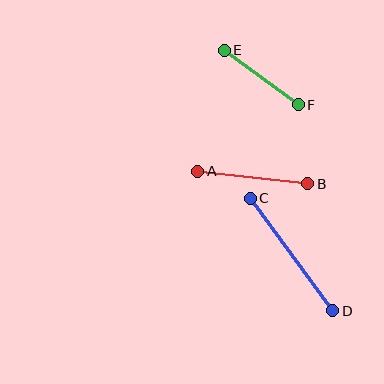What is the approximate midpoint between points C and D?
The midpoint is at approximately (291, 254) pixels.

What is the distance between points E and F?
The distance is approximately 92 pixels.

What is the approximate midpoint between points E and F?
The midpoint is at approximately (261, 77) pixels.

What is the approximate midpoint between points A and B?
The midpoint is at approximately (253, 177) pixels.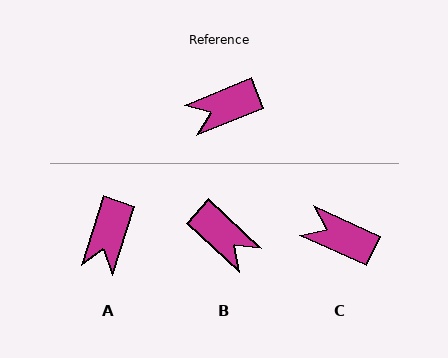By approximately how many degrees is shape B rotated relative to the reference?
Approximately 116 degrees counter-clockwise.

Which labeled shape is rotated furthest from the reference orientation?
B, about 116 degrees away.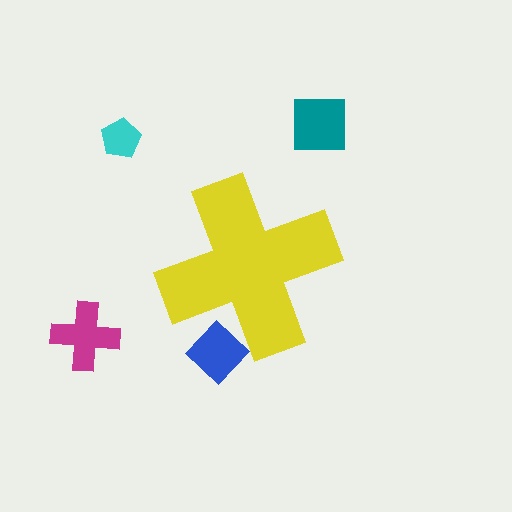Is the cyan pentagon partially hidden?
No, the cyan pentagon is fully visible.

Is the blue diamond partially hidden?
Yes, the blue diamond is partially hidden behind the yellow cross.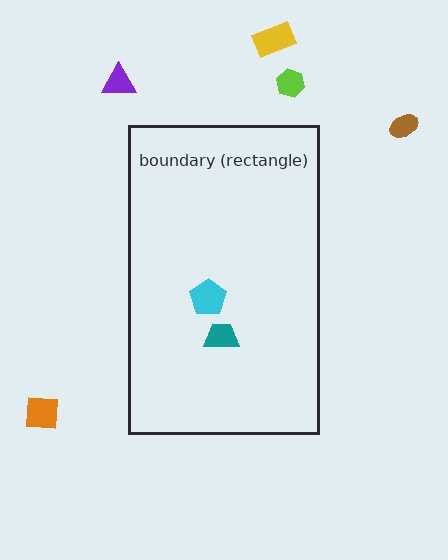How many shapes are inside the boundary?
2 inside, 5 outside.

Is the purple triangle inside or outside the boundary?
Outside.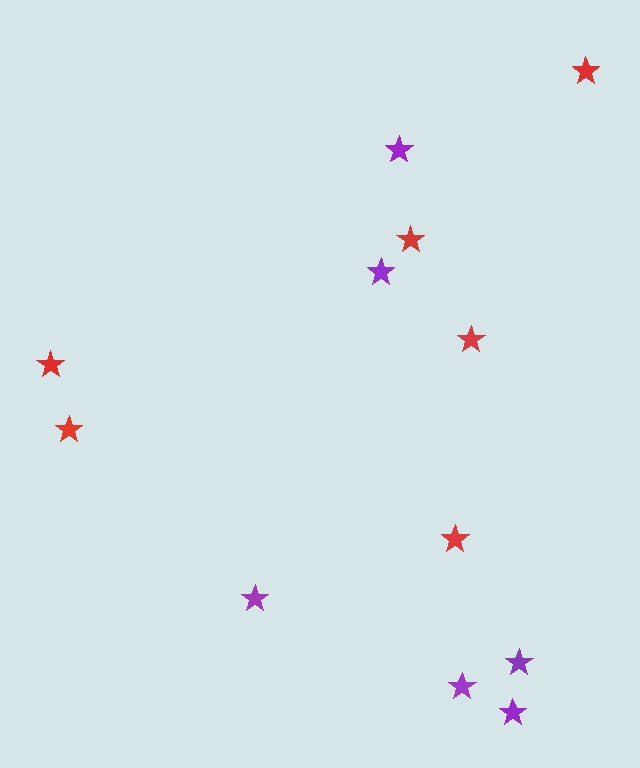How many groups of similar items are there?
There are 2 groups: one group of purple stars (6) and one group of red stars (6).